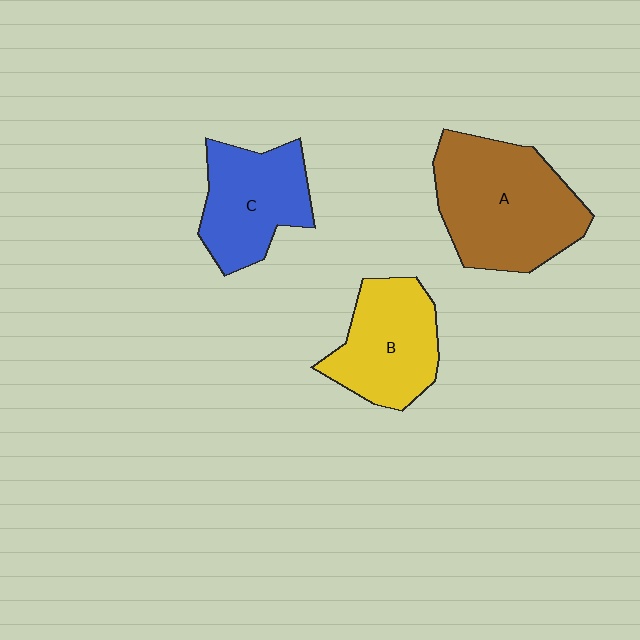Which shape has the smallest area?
Shape C (blue).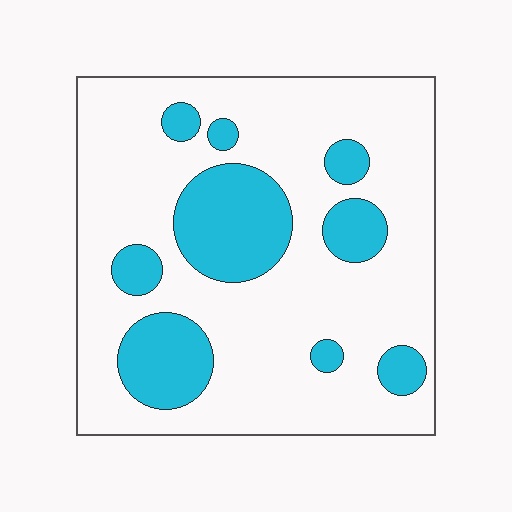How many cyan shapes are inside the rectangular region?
9.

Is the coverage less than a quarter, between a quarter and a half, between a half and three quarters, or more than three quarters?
Less than a quarter.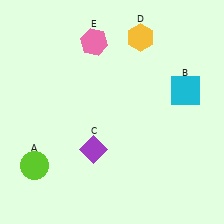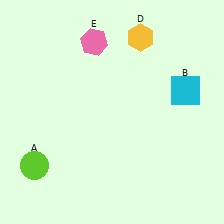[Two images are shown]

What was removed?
The purple diamond (C) was removed in Image 2.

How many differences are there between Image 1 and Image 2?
There is 1 difference between the two images.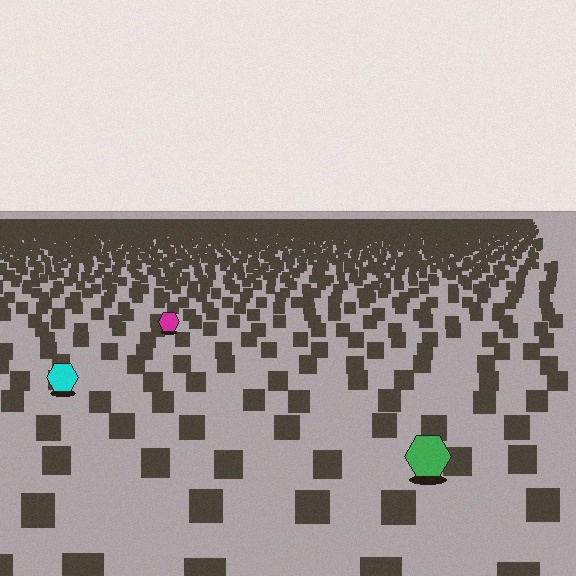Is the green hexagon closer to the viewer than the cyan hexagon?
Yes. The green hexagon is closer — you can tell from the texture gradient: the ground texture is coarser near it.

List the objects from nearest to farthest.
From nearest to farthest: the green hexagon, the cyan hexagon, the magenta hexagon.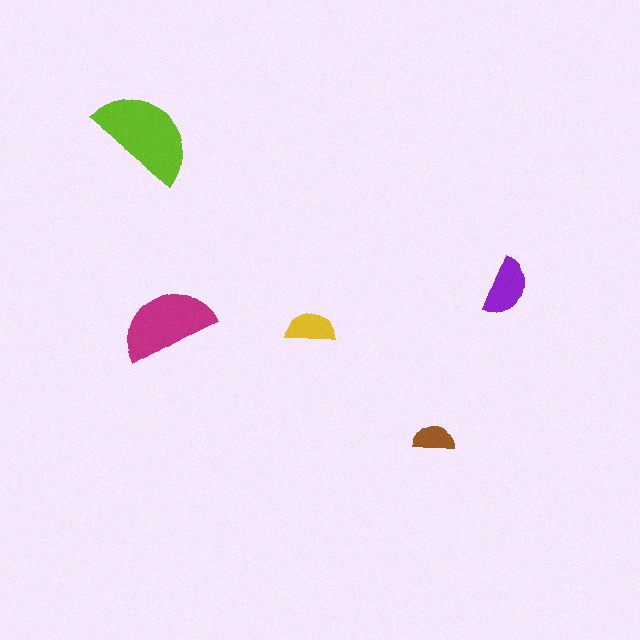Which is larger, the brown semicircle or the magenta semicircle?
The magenta one.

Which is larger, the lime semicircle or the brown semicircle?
The lime one.